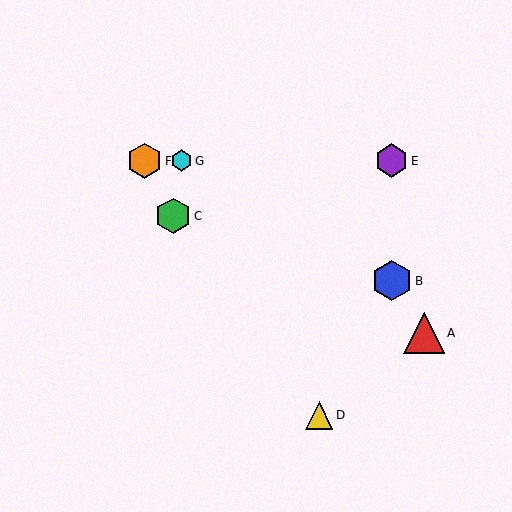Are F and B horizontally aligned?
No, F is at y≈161 and B is at y≈281.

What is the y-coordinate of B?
Object B is at y≈281.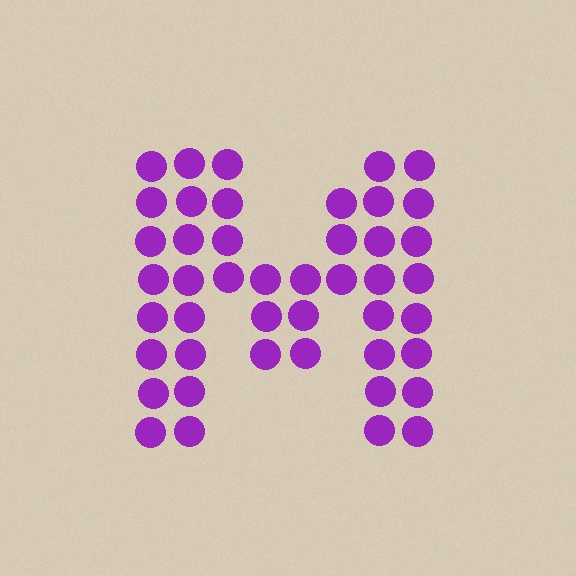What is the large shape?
The large shape is the letter M.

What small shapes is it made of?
It is made of small circles.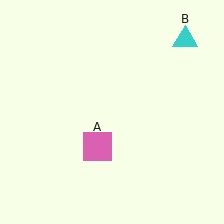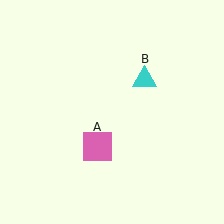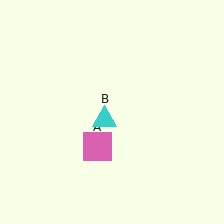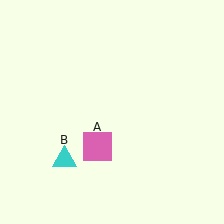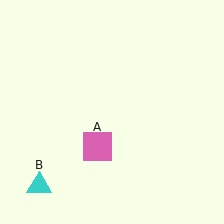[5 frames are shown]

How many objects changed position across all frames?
1 object changed position: cyan triangle (object B).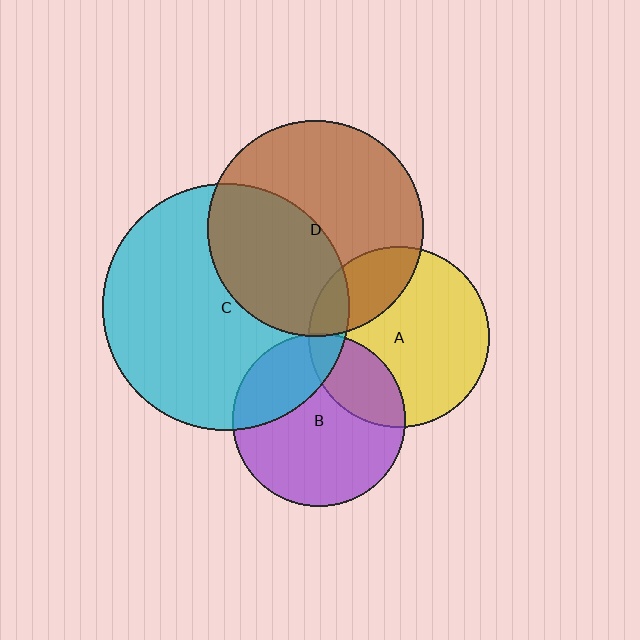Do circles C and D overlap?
Yes.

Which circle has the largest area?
Circle C (cyan).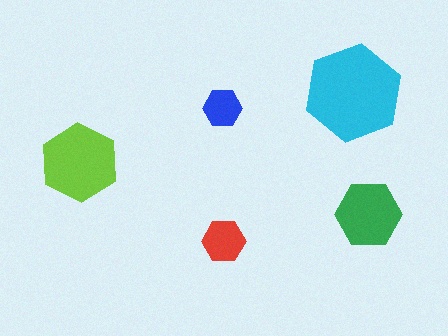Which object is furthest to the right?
The green hexagon is rightmost.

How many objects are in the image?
There are 5 objects in the image.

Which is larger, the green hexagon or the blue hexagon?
The green one.